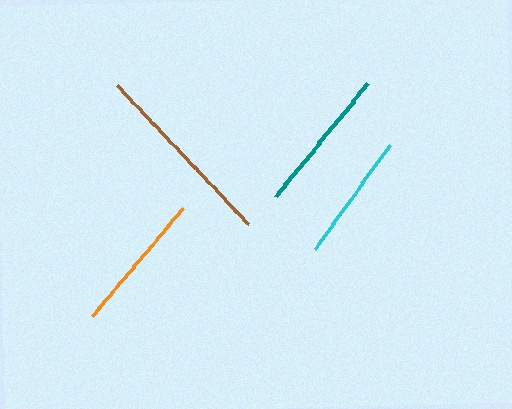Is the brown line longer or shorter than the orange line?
The brown line is longer than the orange line.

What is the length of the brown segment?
The brown segment is approximately 191 pixels long.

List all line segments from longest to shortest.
From longest to shortest: brown, teal, orange, cyan.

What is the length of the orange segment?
The orange segment is approximately 141 pixels long.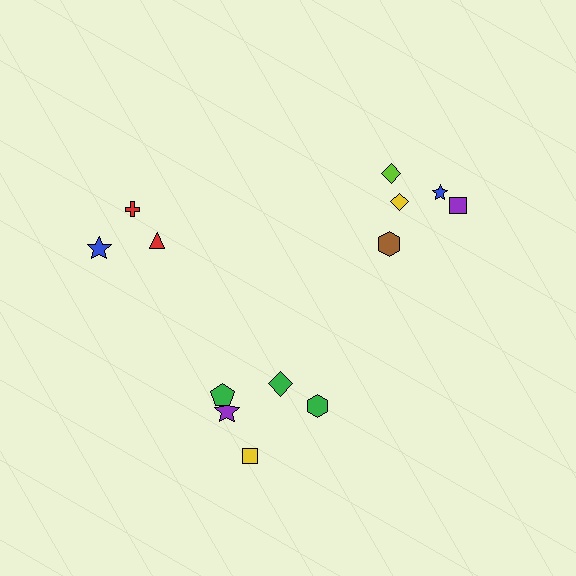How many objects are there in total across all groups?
There are 13 objects.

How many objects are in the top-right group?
There are 5 objects.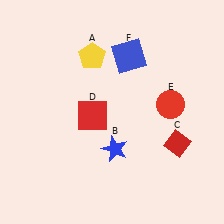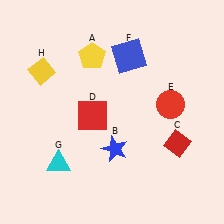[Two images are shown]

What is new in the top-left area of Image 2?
A yellow diamond (H) was added in the top-left area of Image 2.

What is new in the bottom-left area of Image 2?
A cyan triangle (G) was added in the bottom-left area of Image 2.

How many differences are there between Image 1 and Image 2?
There are 2 differences between the two images.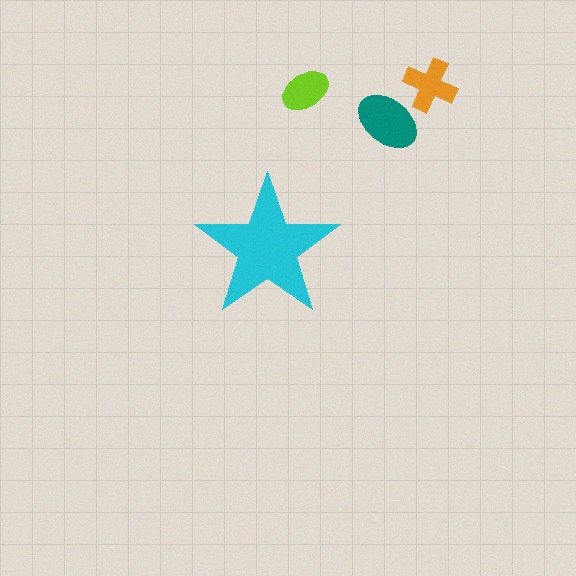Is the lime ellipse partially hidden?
No, the lime ellipse is fully visible.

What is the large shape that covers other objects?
A cyan star.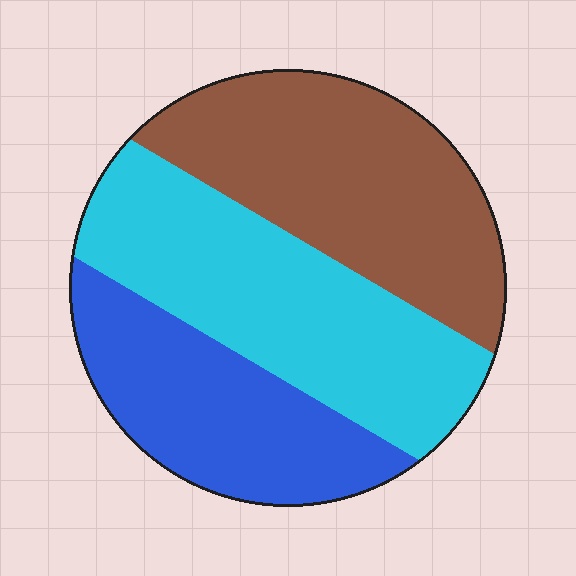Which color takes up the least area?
Blue, at roughly 25%.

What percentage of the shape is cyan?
Cyan covers around 35% of the shape.